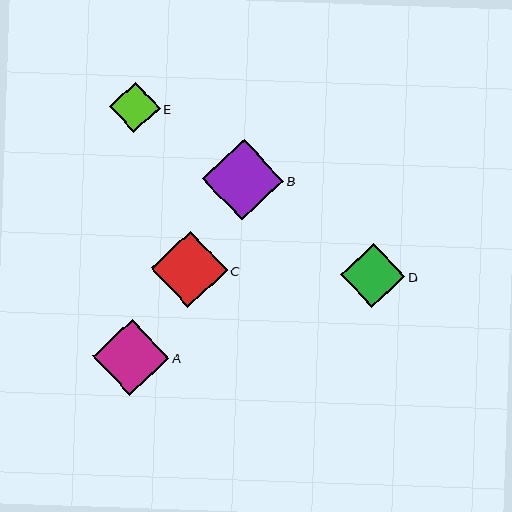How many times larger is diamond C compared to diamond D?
Diamond C is approximately 1.2 times the size of diamond D.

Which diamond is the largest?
Diamond B is the largest with a size of approximately 81 pixels.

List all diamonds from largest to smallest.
From largest to smallest: B, C, A, D, E.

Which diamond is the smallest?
Diamond E is the smallest with a size of approximately 51 pixels.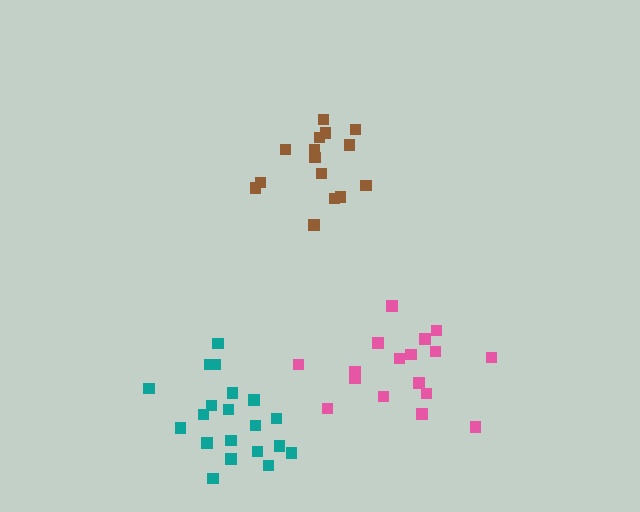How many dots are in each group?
Group 1: 15 dots, Group 2: 20 dots, Group 3: 17 dots (52 total).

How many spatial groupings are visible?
There are 3 spatial groupings.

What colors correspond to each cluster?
The clusters are colored: brown, teal, pink.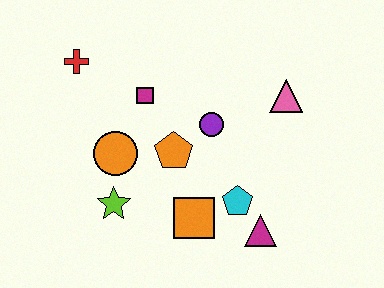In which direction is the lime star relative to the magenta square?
The lime star is below the magenta square.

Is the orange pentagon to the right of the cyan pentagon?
No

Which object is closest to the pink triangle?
The purple circle is closest to the pink triangle.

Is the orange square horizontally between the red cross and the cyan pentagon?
Yes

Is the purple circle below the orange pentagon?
No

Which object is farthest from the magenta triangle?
The red cross is farthest from the magenta triangle.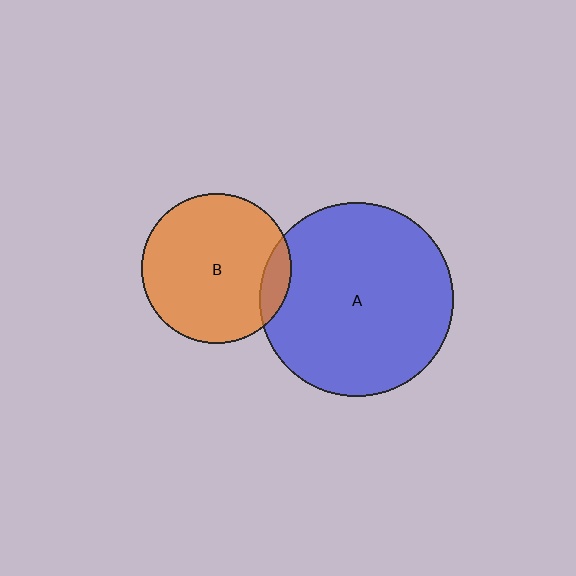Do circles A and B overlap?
Yes.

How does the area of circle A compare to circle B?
Approximately 1.7 times.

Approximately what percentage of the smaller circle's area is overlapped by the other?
Approximately 10%.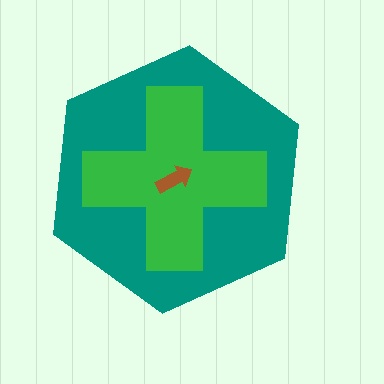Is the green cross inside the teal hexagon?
Yes.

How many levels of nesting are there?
3.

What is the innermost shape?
The brown arrow.